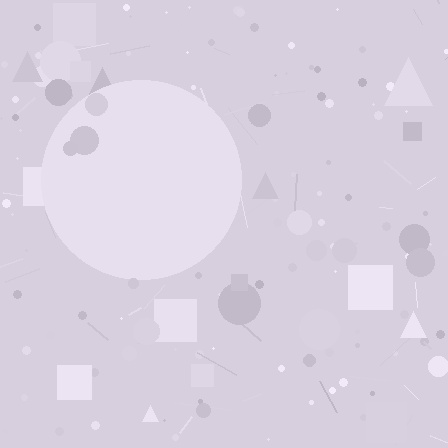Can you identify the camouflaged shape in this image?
The camouflaged shape is a circle.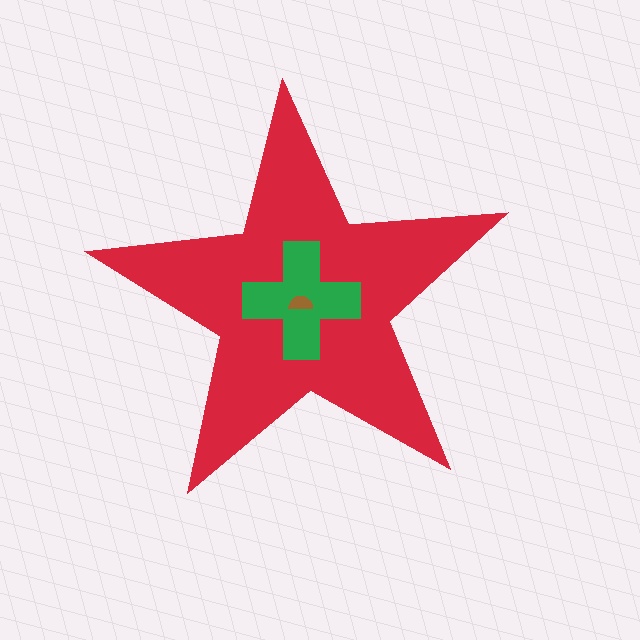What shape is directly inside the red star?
The green cross.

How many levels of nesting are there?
3.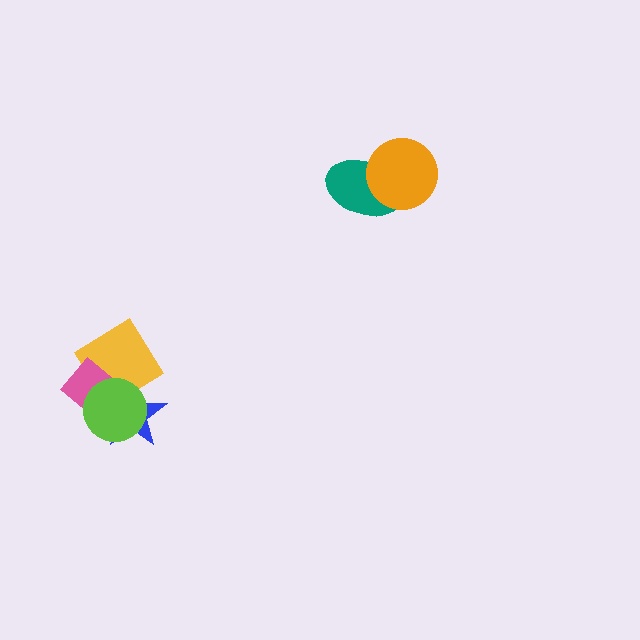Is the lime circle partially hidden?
No, no other shape covers it.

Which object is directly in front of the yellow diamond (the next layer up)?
The pink rectangle is directly in front of the yellow diamond.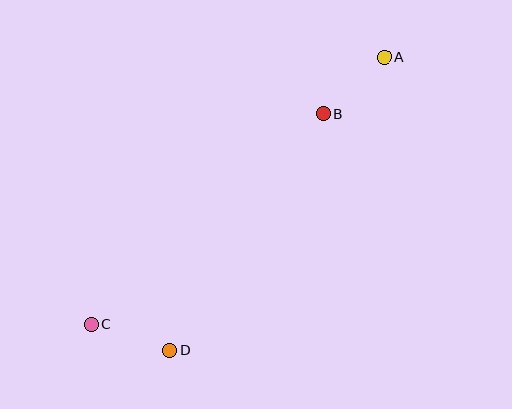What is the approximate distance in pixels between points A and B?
The distance between A and B is approximately 84 pixels.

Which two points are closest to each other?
Points C and D are closest to each other.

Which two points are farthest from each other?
Points A and C are farthest from each other.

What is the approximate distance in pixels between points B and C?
The distance between B and C is approximately 313 pixels.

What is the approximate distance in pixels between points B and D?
The distance between B and D is approximately 281 pixels.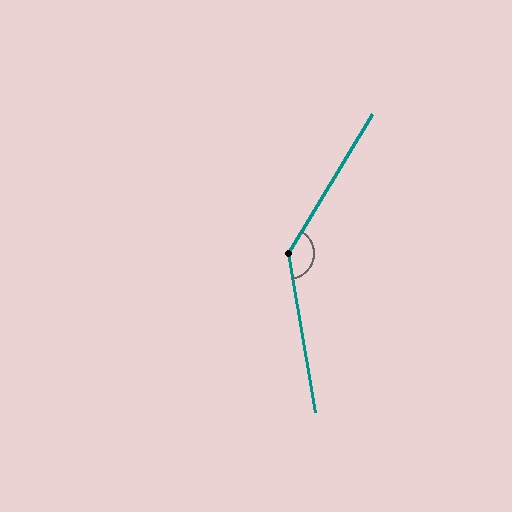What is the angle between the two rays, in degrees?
Approximately 139 degrees.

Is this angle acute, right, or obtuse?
It is obtuse.